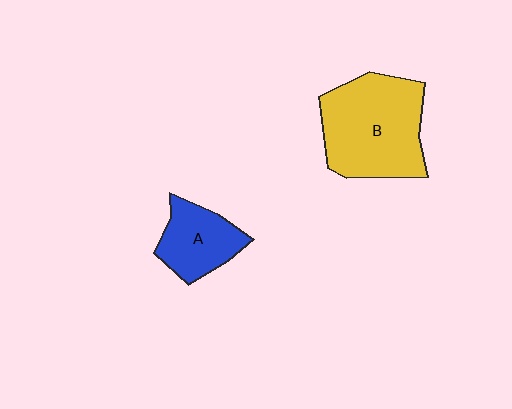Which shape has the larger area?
Shape B (yellow).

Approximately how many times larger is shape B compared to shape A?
Approximately 1.9 times.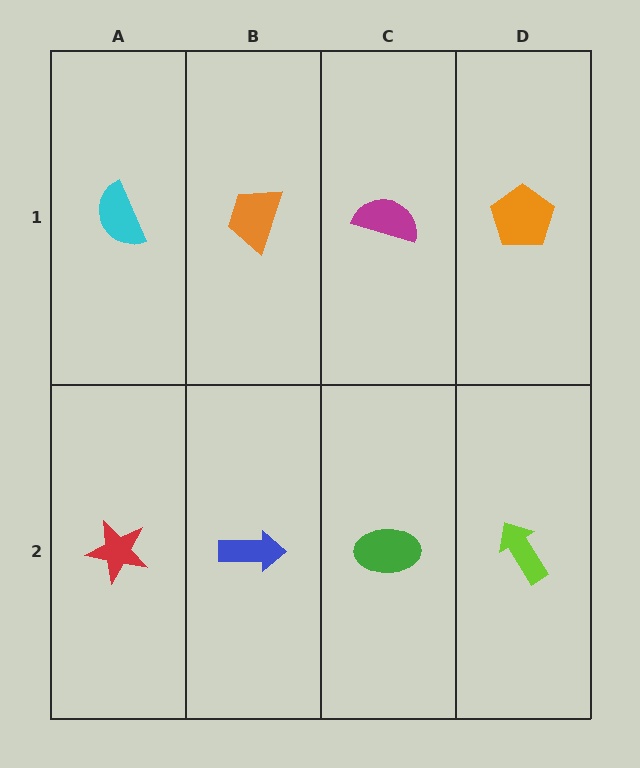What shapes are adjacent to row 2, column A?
A cyan semicircle (row 1, column A), a blue arrow (row 2, column B).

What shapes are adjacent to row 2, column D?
An orange pentagon (row 1, column D), a green ellipse (row 2, column C).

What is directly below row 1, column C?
A green ellipse.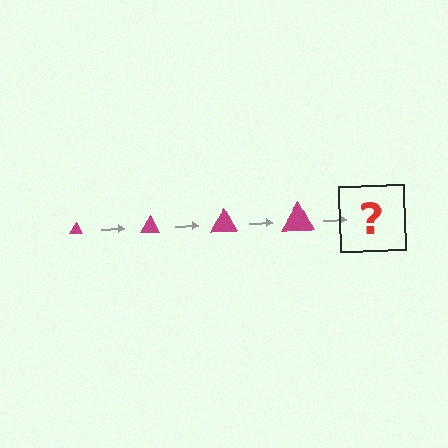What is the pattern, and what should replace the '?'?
The pattern is that the triangle gets progressively larger each step. The '?' should be a magenta triangle, larger than the previous one.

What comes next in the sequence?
The next element should be a magenta triangle, larger than the previous one.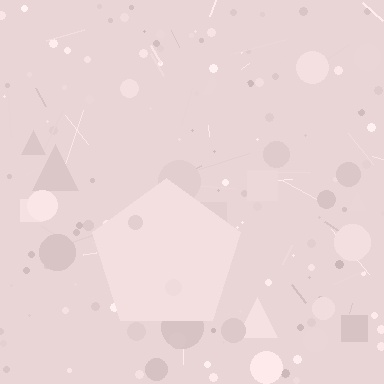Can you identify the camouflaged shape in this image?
The camouflaged shape is a pentagon.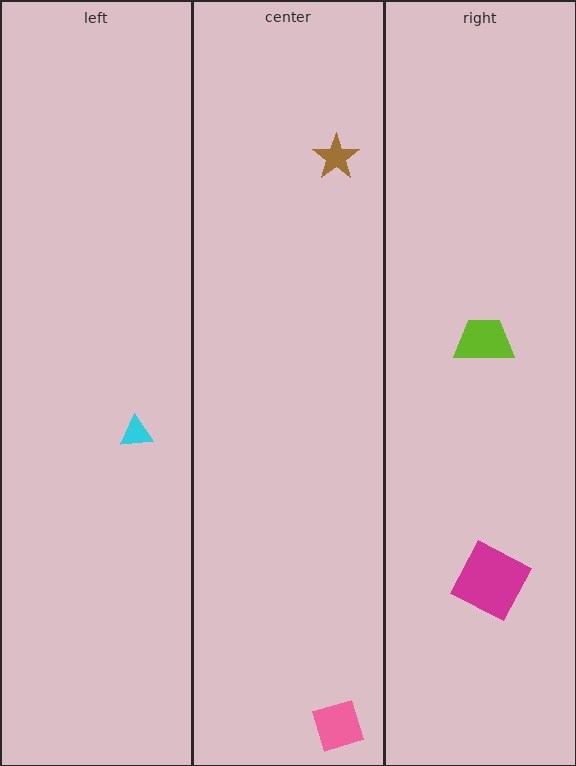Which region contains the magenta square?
The right region.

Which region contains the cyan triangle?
The left region.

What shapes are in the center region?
The pink diamond, the brown star.